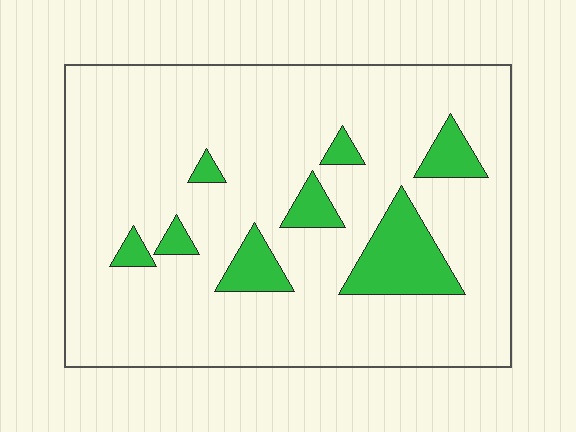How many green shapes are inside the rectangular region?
8.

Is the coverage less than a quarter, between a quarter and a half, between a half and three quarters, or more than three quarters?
Less than a quarter.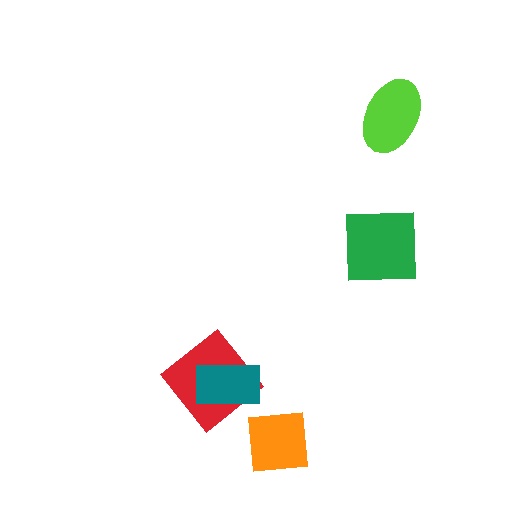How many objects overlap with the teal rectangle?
1 object overlaps with the teal rectangle.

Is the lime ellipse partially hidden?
No, no other shape covers it.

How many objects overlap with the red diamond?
1 object overlaps with the red diamond.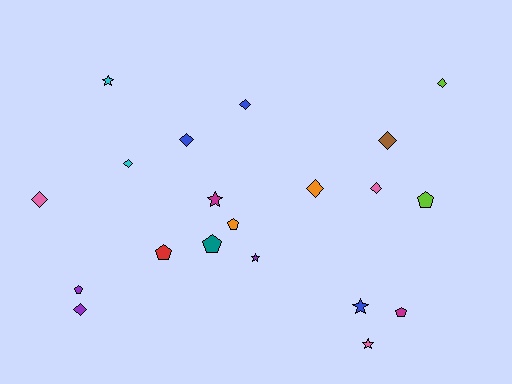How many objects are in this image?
There are 20 objects.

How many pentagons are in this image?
There are 6 pentagons.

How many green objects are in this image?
There are no green objects.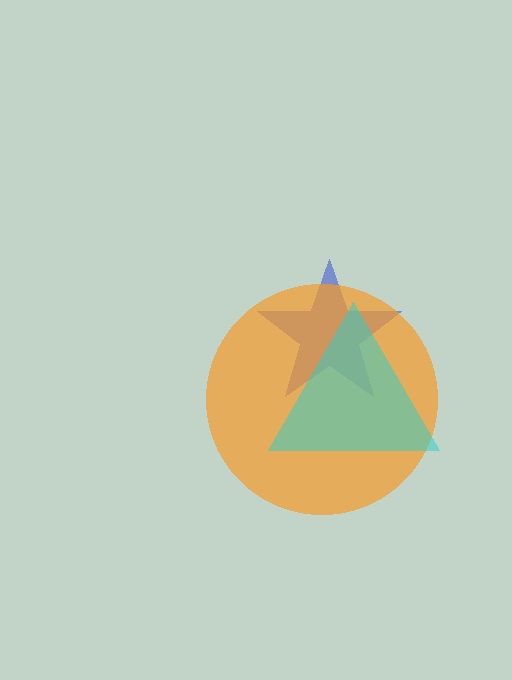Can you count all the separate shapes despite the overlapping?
Yes, there are 3 separate shapes.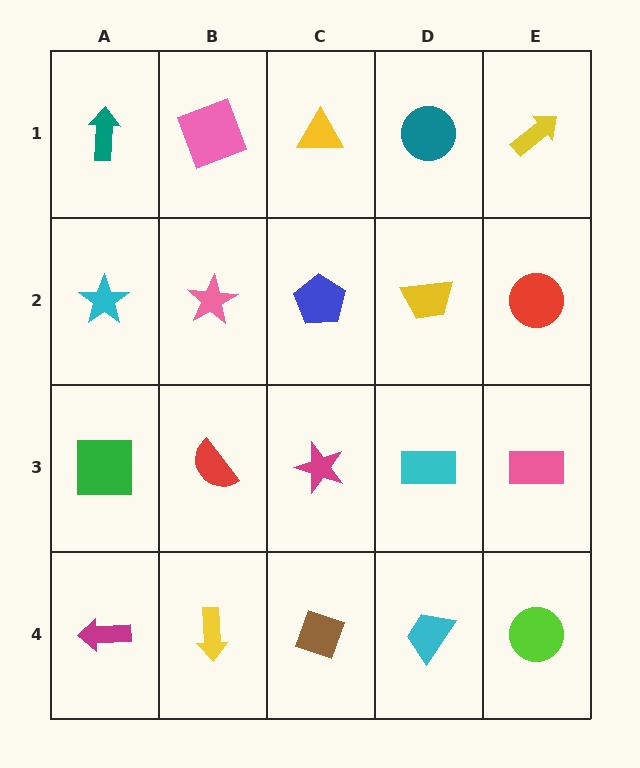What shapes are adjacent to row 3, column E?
A red circle (row 2, column E), a lime circle (row 4, column E), a cyan rectangle (row 3, column D).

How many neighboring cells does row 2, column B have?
4.